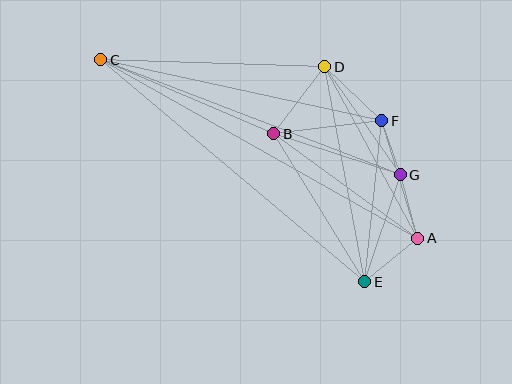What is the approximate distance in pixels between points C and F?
The distance between C and F is approximately 288 pixels.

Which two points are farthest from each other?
Points A and C are farthest from each other.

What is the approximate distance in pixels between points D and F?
The distance between D and F is approximately 79 pixels.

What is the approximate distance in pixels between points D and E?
The distance between D and E is approximately 219 pixels.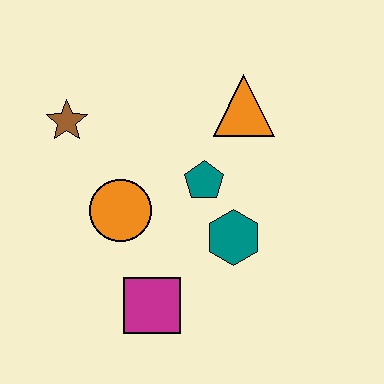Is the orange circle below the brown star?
Yes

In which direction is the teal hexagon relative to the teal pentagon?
The teal hexagon is below the teal pentagon.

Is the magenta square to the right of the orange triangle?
No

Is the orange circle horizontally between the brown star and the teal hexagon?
Yes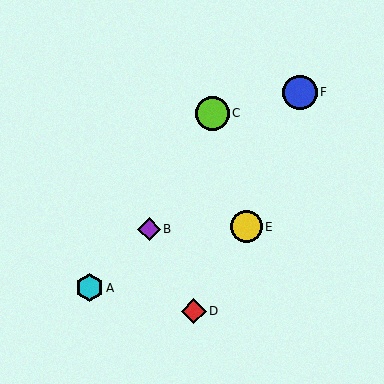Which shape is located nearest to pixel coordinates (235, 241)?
The yellow circle (labeled E) at (246, 227) is nearest to that location.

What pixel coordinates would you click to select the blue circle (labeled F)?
Click at (300, 92) to select the blue circle F.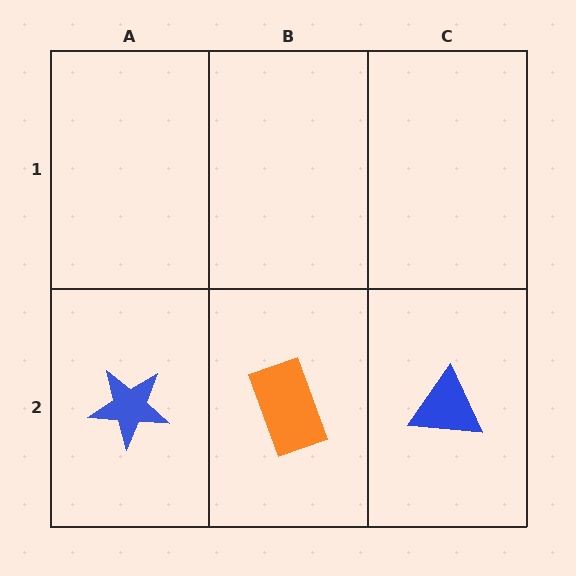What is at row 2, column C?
A blue triangle.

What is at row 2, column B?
An orange rectangle.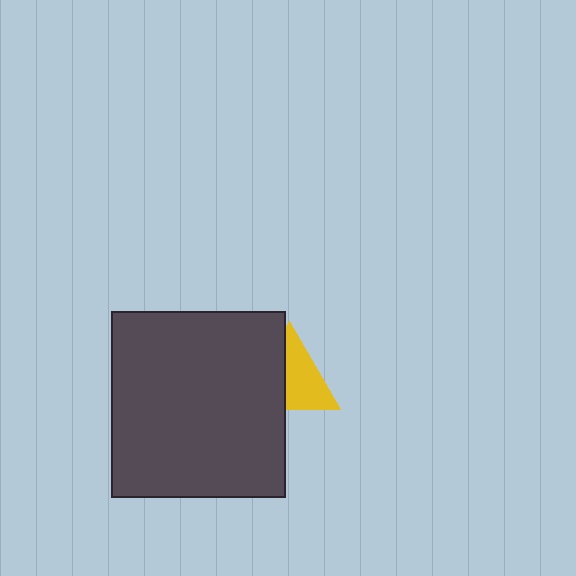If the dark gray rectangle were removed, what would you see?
You would see the complete yellow triangle.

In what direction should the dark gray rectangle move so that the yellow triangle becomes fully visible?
The dark gray rectangle should move left. That is the shortest direction to clear the overlap and leave the yellow triangle fully visible.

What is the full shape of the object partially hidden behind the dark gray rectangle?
The partially hidden object is a yellow triangle.